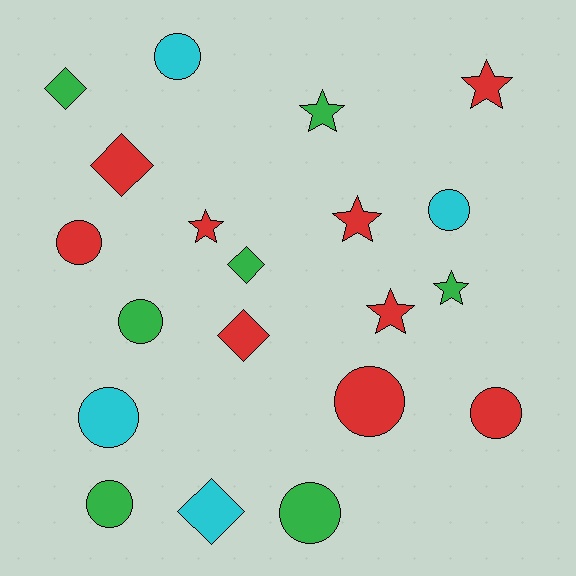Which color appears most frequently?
Red, with 9 objects.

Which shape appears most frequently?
Circle, with 9 objects.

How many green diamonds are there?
There are 2 green diamonds.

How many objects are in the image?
There are 20 objects.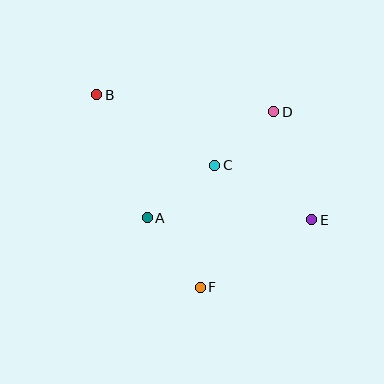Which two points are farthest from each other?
Points B and E are farthest from each other.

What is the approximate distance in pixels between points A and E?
The distance between A and E is approximately 165 pixels.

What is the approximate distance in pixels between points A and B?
The distance between A and B is approximately 133 pixels.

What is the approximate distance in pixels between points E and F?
The distance between E and F is approximately 130 pixels.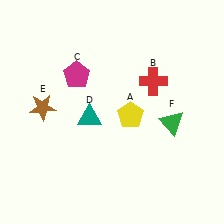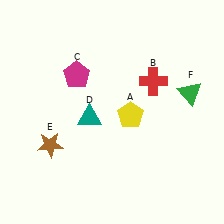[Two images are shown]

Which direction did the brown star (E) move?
The brown star (E) moved down.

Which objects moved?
The objects that moved are: the brown star (E), the green triangle (F).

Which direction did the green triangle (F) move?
The green triangle (F) moved up.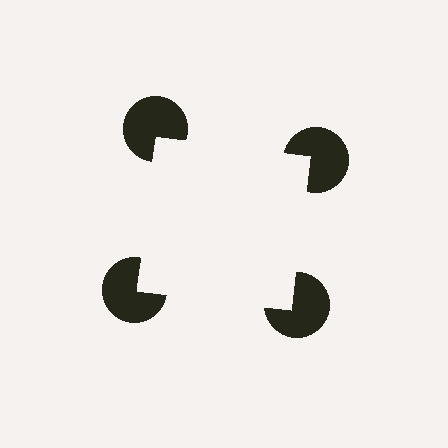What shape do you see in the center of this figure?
An illusory square — its edges are inferred from the aligned wedge cuts in the pac-man discs, not physically drawn.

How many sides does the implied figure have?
4 sides.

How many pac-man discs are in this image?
There are 4 — one at each vertex of the illusory square.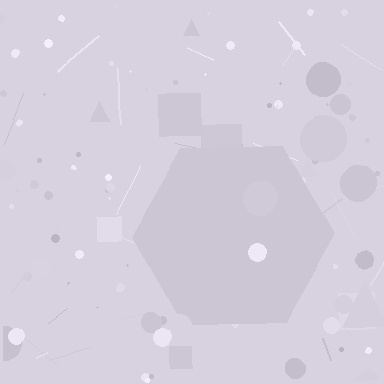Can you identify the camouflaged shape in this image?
The camouflaged shape is a hexagon.